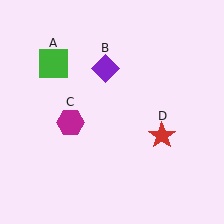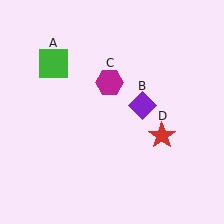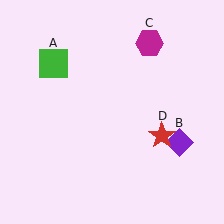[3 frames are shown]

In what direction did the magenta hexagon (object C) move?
The magenta hexagon (object C) moved up and to the right.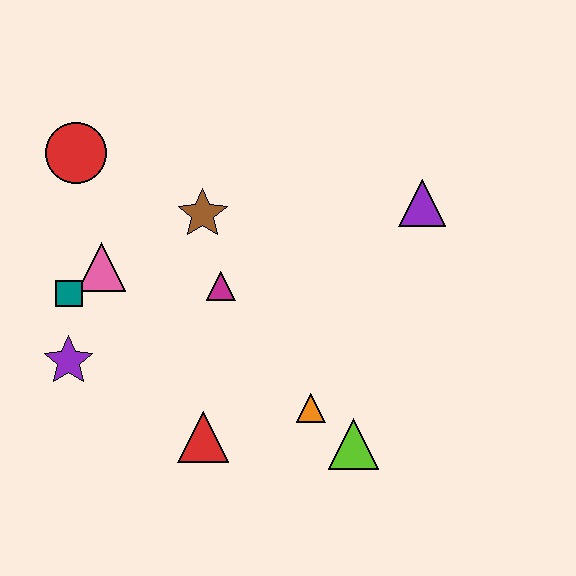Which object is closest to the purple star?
The teal square is closest to the purple star.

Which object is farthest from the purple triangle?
The purple star is farthest from the purple triangle.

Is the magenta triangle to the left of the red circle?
No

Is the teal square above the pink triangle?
No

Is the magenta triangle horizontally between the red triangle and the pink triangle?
No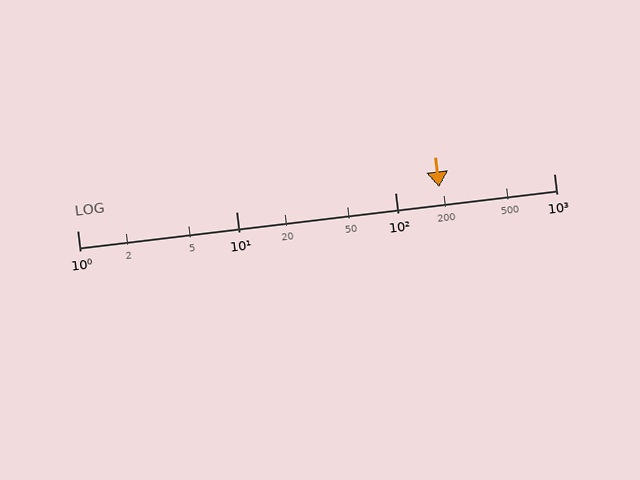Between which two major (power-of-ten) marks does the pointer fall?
The pointer is between 100 and 1000.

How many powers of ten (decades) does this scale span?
The scale spans 3 decades, from 1 to 1000.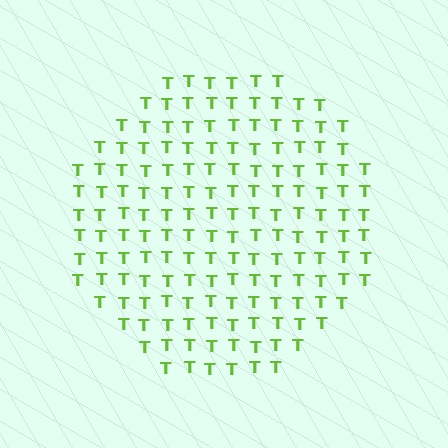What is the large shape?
The large shape is a circle.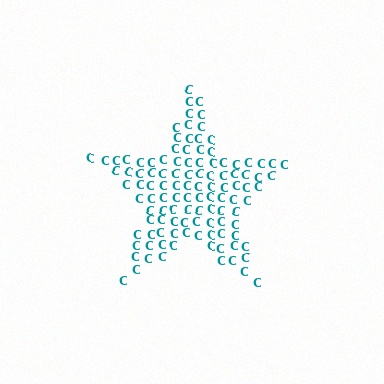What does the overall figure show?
The overall figure shows a star.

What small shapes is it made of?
It is made of small letter C's.